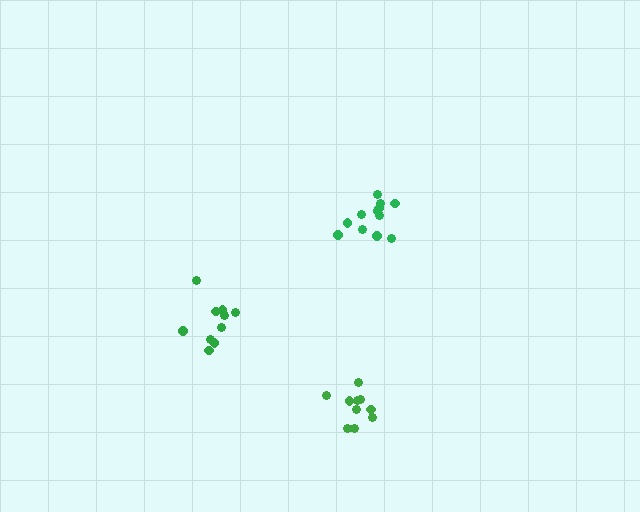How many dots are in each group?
Group 1: 10 dots, Group 2: 12 dots, Group 3: 10 dots (32 total).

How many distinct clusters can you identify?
There are 3 distinct clusters.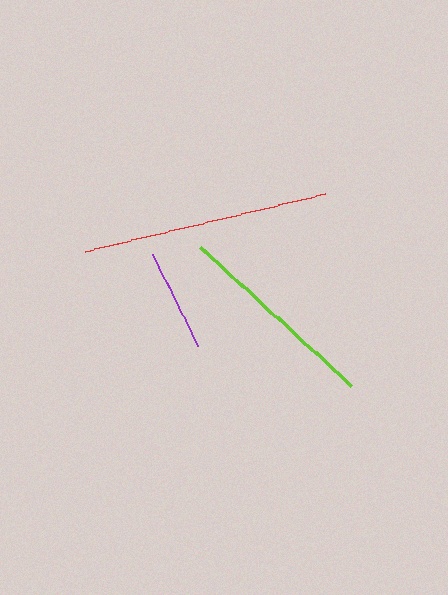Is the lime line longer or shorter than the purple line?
The lime line is longer than the purple line.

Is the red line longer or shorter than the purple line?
The red line is longer than the purple line.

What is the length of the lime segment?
The lime segment is approximately 206 pixels long.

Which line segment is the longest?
The red line is the longest at approximately 247 pixels.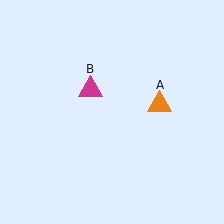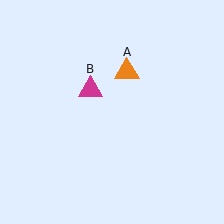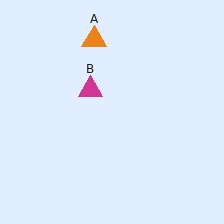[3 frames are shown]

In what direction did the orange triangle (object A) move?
The orange triangle (object A) moved up and to the left.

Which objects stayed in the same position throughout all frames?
Magenta triangle (object B) remained stationary.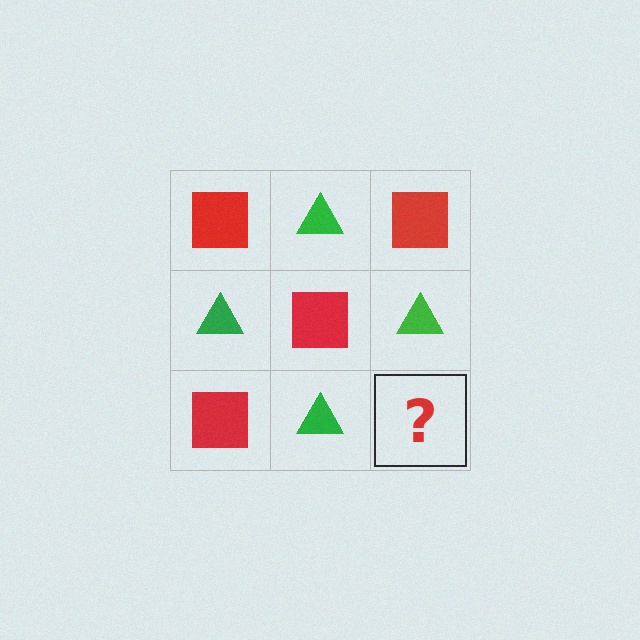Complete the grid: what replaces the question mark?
The question mark should be replaced with a red square.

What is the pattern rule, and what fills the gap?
The rule is that it alternates red square and green triangle in a checkerboard pattern. The gap should be filled with a red square.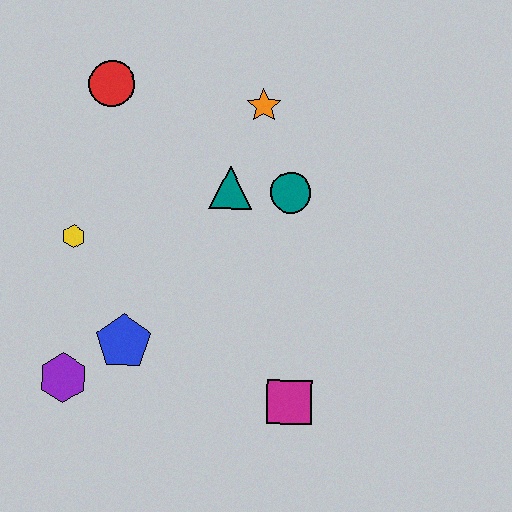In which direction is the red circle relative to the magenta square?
The red circle is above the magenta square.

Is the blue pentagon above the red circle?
No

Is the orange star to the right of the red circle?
Yes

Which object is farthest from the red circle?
The magenta square is farthest from the red circle.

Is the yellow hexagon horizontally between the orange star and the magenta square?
No